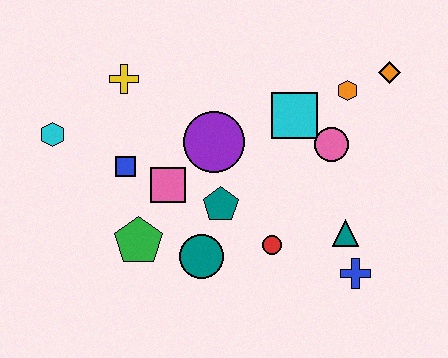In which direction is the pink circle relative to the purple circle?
The pink circle is to the right of the purple circle.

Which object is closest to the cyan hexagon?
The blue square is closest to the cyan hexagon.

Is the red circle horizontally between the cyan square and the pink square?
Yes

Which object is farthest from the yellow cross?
The blue cross is farthest from the yellow cross.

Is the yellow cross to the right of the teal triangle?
No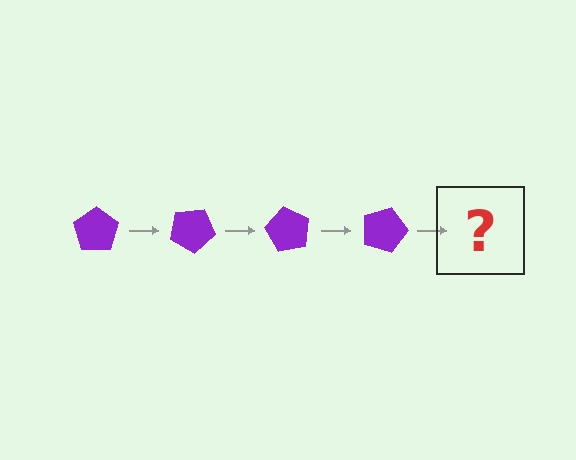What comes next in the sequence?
The next element should be a purple pentagon rotated 120 degrees.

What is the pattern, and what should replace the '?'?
The pattern is that the pentagon rotates 30 degrees each step. The '?' should be a purple pentagon rotated 120 degrees.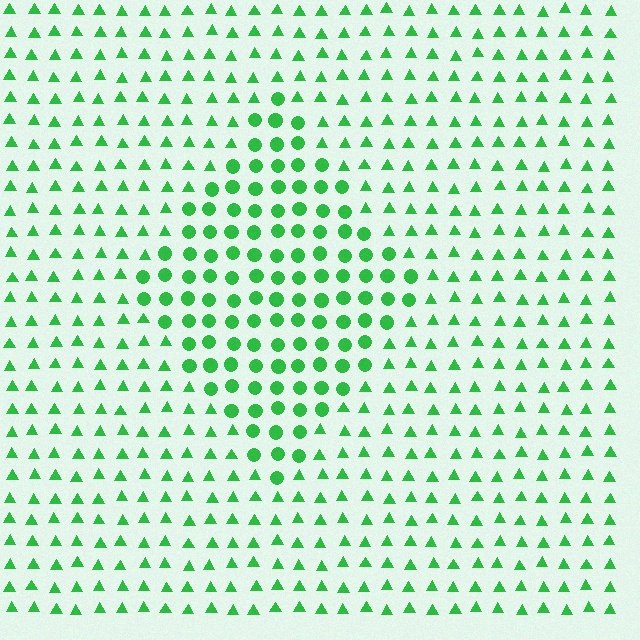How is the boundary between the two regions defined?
The boundary is defined by a change in element shape: circles inside vs. triangles outside. All elements share the same color and spacing.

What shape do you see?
I see a diamond.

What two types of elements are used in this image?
The image uses circles inside the diamond region and triangles outside it.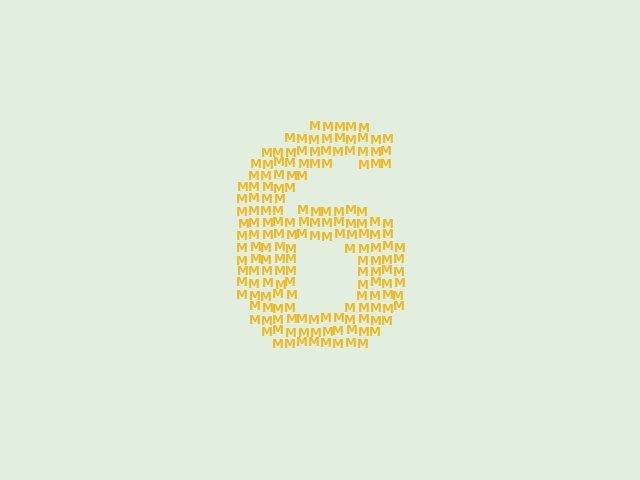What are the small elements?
The small elements are letter M's.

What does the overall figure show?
The overall figure shows the digit 6.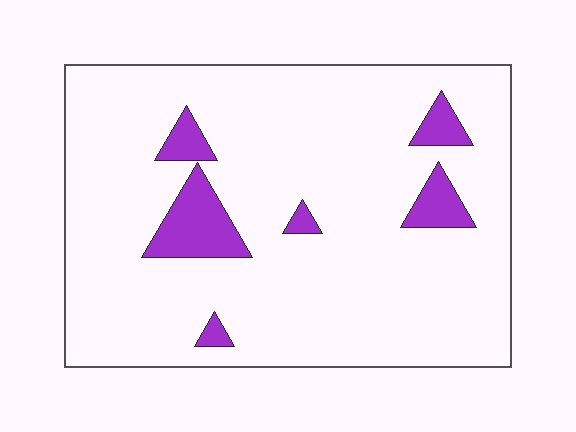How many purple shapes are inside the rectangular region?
6.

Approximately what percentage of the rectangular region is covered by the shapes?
Approximately 10%.